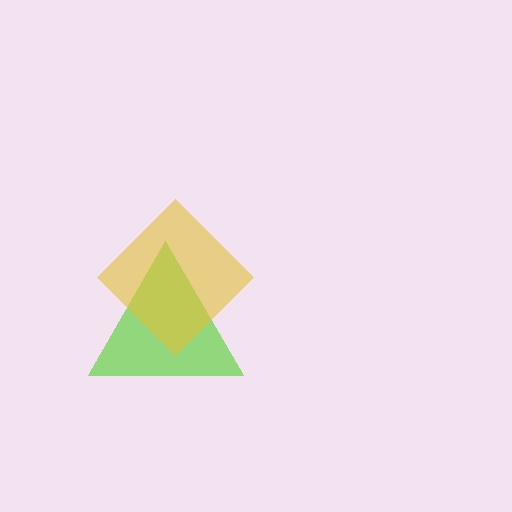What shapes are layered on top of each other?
The layered shapes are: a lime triangle, a yellow diamond.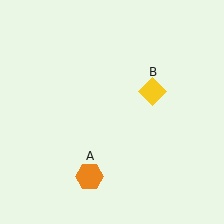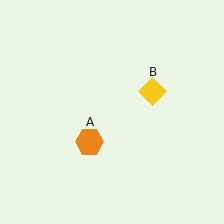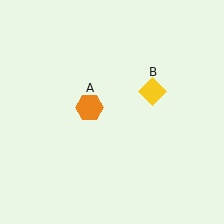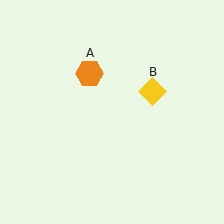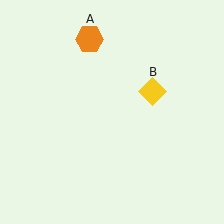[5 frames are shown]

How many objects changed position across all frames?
1 object changed position: orange hexagon (object A).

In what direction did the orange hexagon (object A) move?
The orange hexagon (object A) moved up.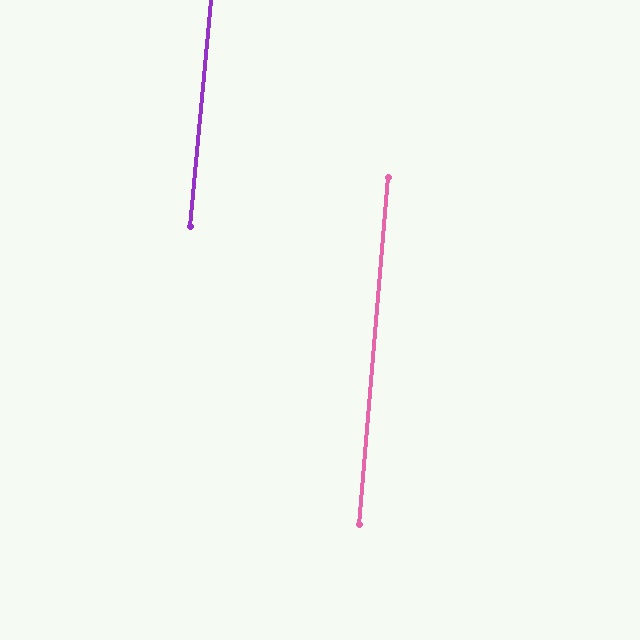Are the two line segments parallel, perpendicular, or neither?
Parallel — their directions differ by only 0.5°.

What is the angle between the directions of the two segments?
Approximately 0 degrees.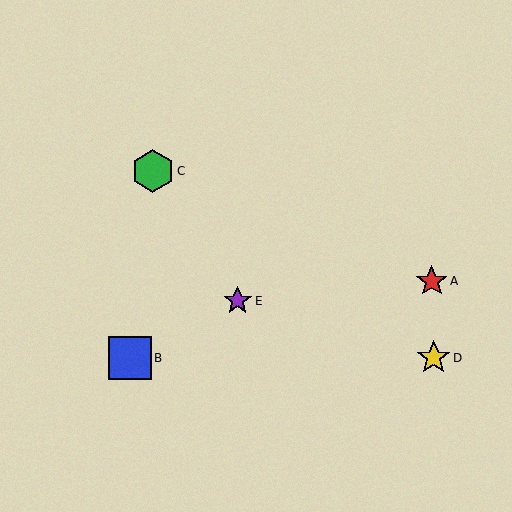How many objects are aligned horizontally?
2 objects (B, D) are aligned horizontally.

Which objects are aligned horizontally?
Objects B, D are aligned horizontally.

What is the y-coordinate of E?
Object E is at y≈301.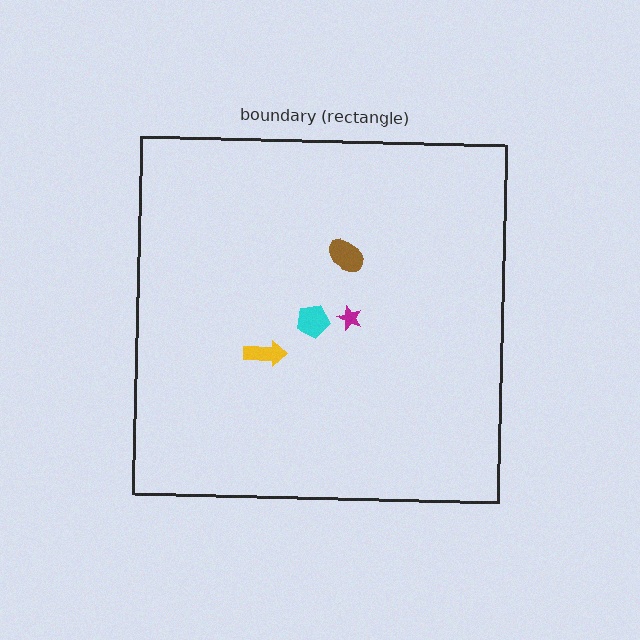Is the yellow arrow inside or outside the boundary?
Inside.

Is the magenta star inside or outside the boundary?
Inside.